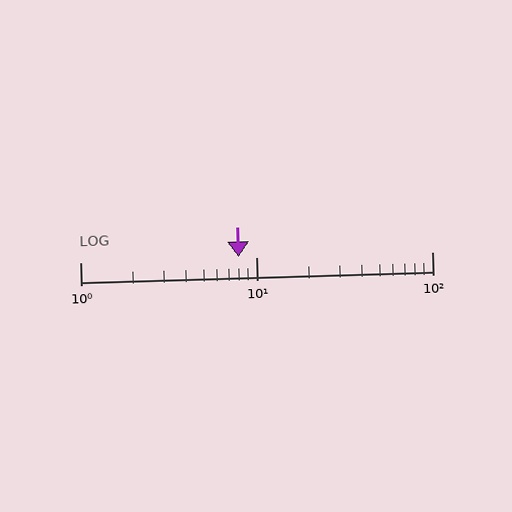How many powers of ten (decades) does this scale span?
The scale spans 2 decades, from 1 to 100.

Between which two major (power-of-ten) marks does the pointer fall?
The pointer is between 1 and 10.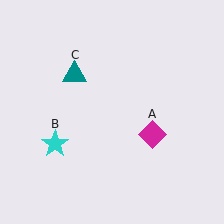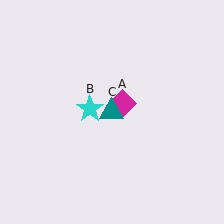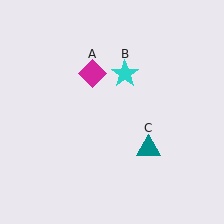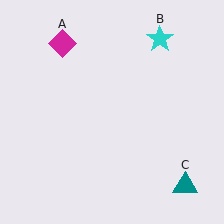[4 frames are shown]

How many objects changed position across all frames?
3 objects changed position: magenta diamond (object A), cyan star (object B), teal triangle (object C).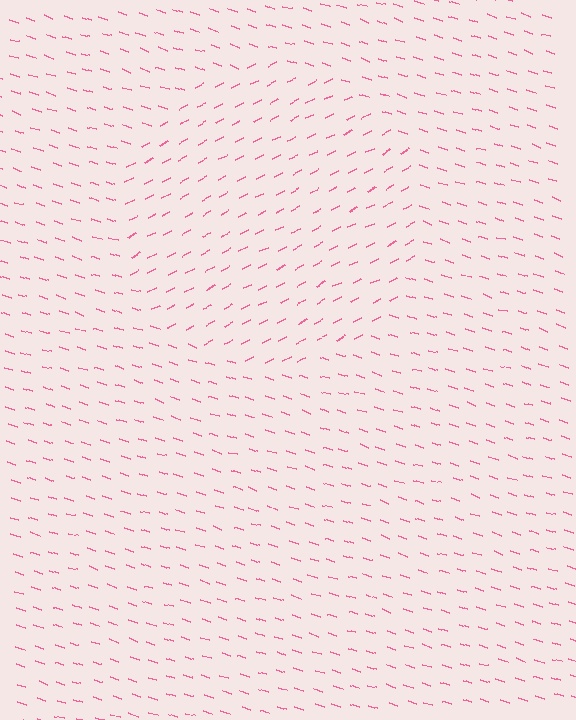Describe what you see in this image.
The image is filled with small pink line segments. A circle region in the image has lines oriented differently from the surrounding lines, creating a visible texture boundary.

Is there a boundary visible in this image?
Yes, there is a texture boundary formed by a change in line orientation.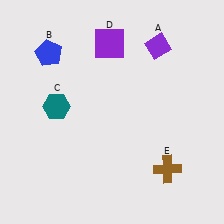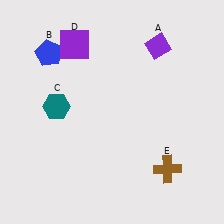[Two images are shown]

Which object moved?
The purple square (D) moved left.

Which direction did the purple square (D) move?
The purple square (D) moved left.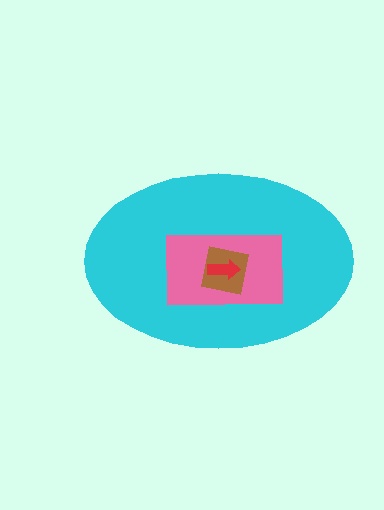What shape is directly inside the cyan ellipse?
The pink rectangle.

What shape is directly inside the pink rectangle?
The brown square.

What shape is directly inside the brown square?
The red arrow.